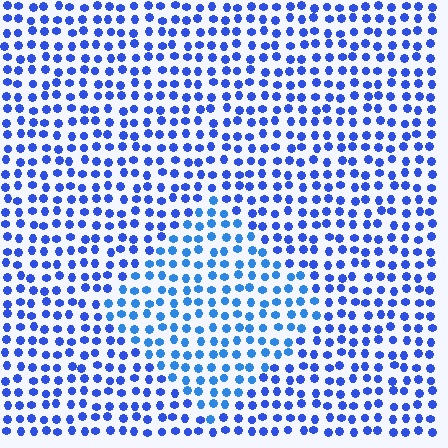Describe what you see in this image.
The image is filled with small blue elements in a uniform arrangement. A diamond-shaped region is visible where the elements are tinted to a slightly different hue, forming a subtle color boundary.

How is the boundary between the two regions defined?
The boundary is defined purely by a slight shift in hue (about 19 degrees). Spacing, size, and orientation are identical on both sides.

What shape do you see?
I see a diamond.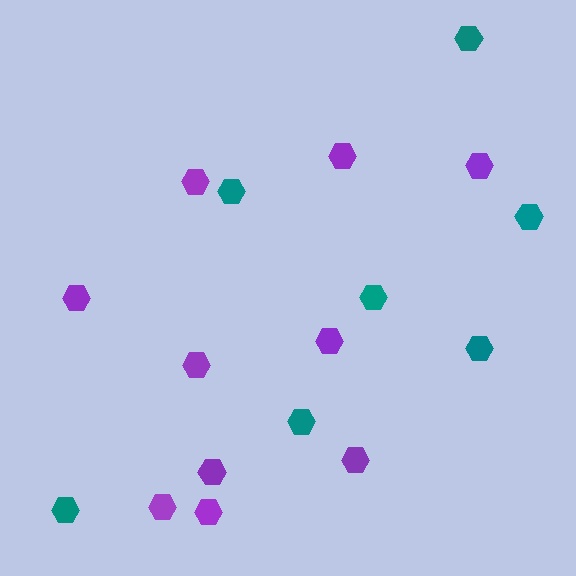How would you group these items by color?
There are 2 groups: one group of teal hexagons (7) and one group of purple hexagons (10).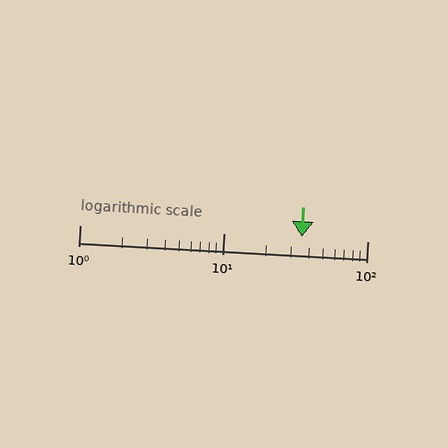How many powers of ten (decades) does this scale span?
The scale spans 2 decades, from 1 to 100.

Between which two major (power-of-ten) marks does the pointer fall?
The pointer is between 10 and 100.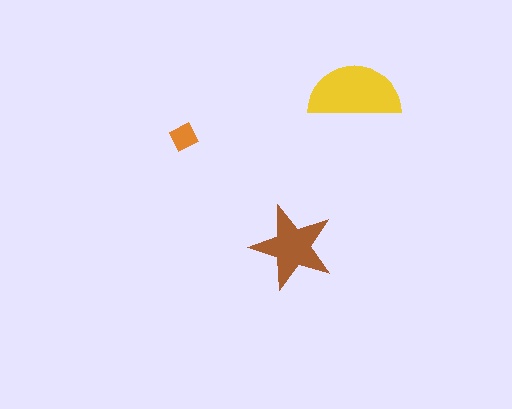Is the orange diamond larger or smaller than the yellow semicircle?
Smaller.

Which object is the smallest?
The orange diamond.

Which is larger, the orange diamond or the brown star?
The brown star.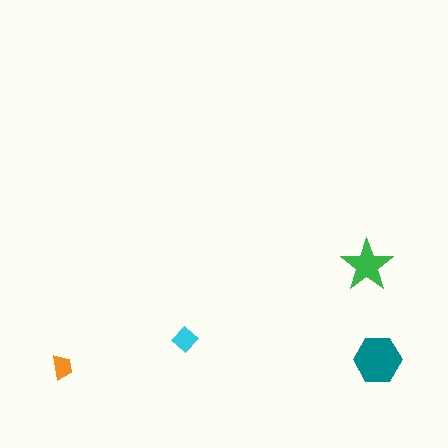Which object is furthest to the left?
The orange trapezoid is leftmost.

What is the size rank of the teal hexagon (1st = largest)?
1st.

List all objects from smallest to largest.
The orange trapezoid, the cyan diamond, the green star, the teal hexagon.